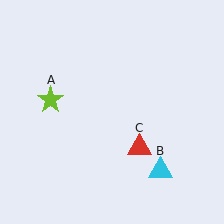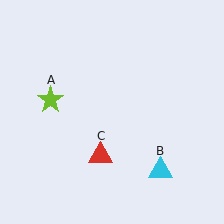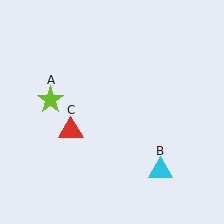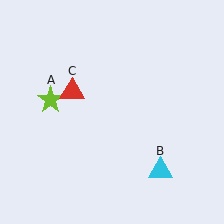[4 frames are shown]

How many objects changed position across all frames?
1 object changed position: red triangle (object C).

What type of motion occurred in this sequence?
The red triangle (object C) rotated clockwise around the center of the scene.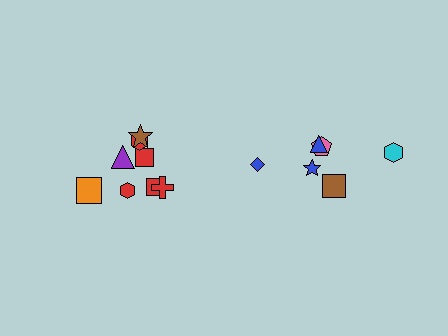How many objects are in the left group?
There are 8 objects.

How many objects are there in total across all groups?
There are 14 objects.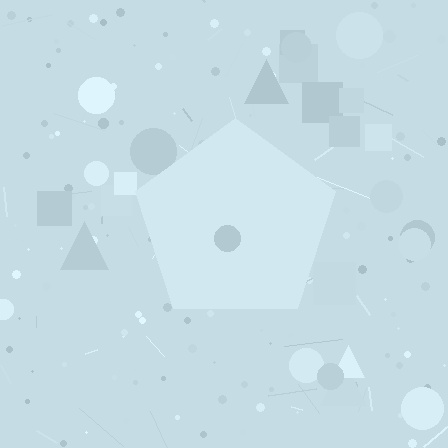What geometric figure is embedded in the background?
A pentagon is embedded in the background.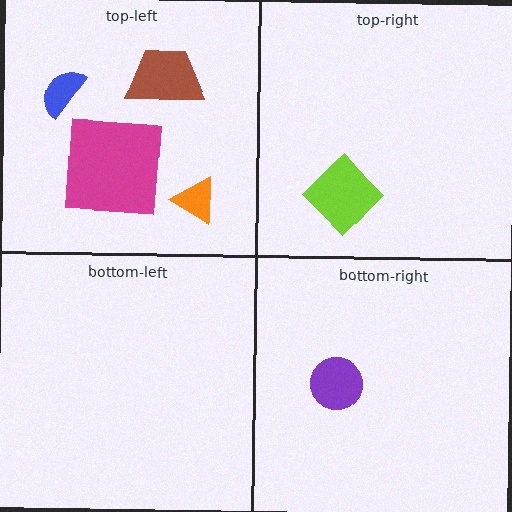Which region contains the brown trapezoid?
The top-left region.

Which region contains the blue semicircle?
The top-left region.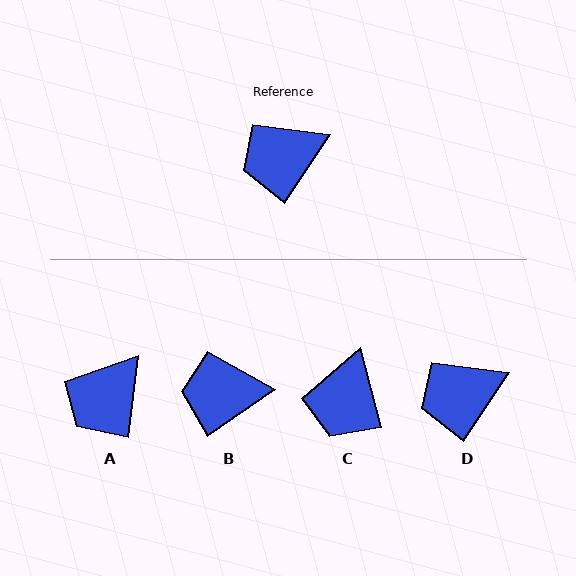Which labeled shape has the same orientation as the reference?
D.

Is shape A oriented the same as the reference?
No, it is off by about 26 degrees.